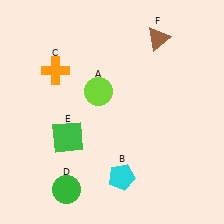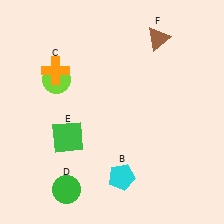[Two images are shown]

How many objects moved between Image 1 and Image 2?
1 object moved between the two images.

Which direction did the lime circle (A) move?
The lime circle (A) moved left.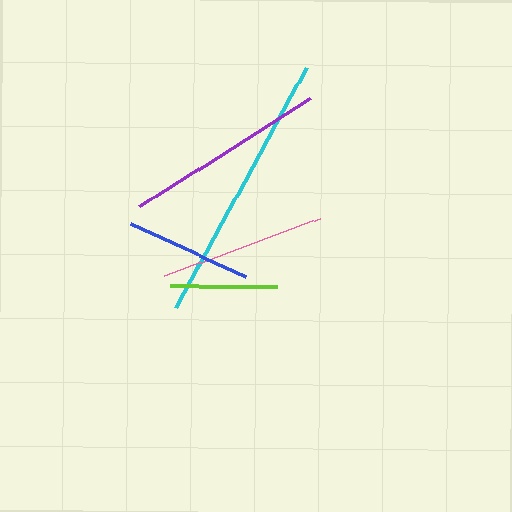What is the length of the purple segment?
The purple segment is approximately 202 pixels long.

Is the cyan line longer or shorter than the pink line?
The cyan line is longer than the pink line.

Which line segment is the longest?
The cyan line is the longest at approximately 273 pixels.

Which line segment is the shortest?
The lime line is the shortest at approximately 107 pixels.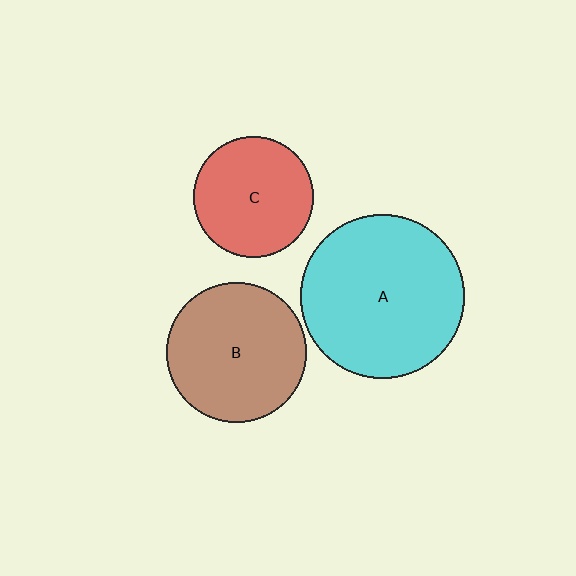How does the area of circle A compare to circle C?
Approximately 1.9 times.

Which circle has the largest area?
Circle A (cyan).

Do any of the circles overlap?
No, none of the circles overlap.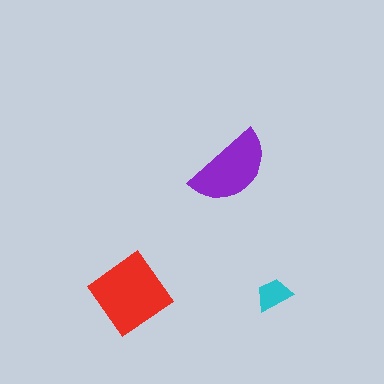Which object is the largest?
The red diamond.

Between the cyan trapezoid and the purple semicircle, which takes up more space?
The purple semicircle.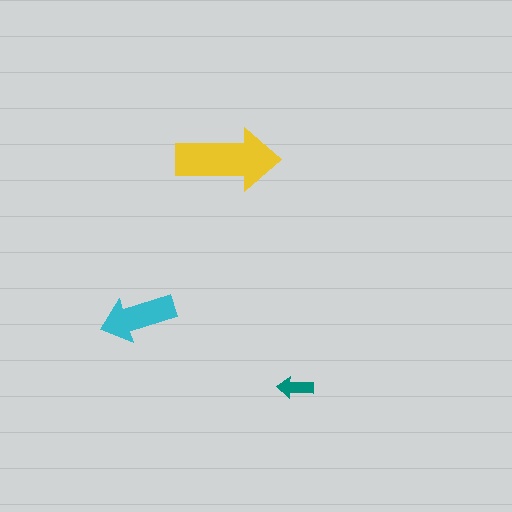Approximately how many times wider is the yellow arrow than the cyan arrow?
About 1.5 times wider.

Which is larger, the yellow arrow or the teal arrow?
The yellow one.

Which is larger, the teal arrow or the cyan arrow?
The cyan one.